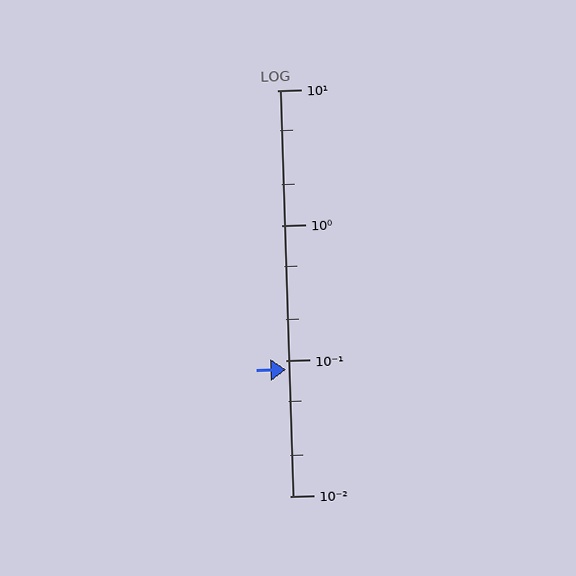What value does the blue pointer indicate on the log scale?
The pointer indicates approximately 0.086.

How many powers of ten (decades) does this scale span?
The scale spans 3 decades, from 0.01 to 10.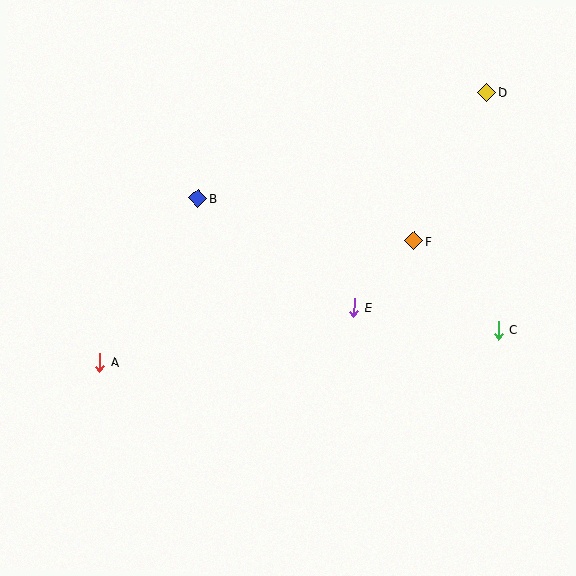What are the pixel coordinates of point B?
Point B is at (198, 198).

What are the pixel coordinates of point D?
Point D is at (487, 92).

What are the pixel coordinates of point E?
Point E is at (354, 307).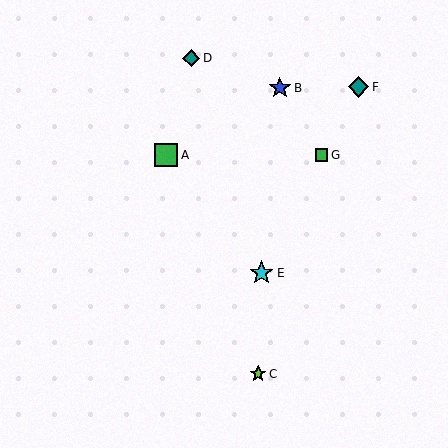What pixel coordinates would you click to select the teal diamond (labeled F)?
Click at (358, 87) to select the teal diamond F.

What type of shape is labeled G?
Shape G is a green square.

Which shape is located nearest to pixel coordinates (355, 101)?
The teal diamond (labeled F) at (358, 87) is nearest to that location.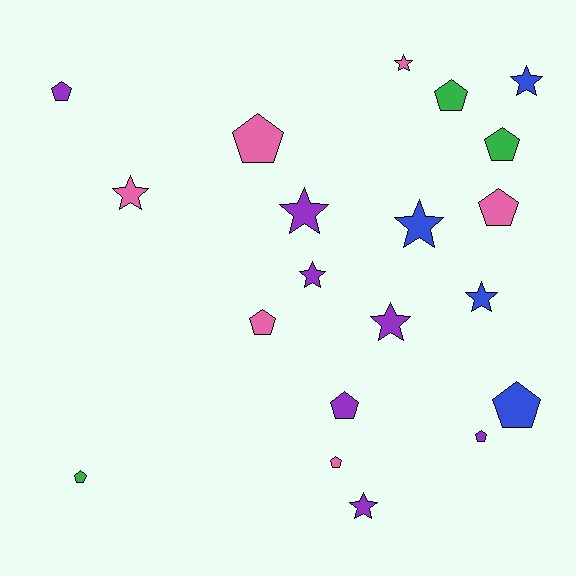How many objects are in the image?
There are 20 objects.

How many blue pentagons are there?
There is 1 blue pentagon.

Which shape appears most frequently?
Pentagon, with 11 objects.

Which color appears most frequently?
Purple, with 7 objects.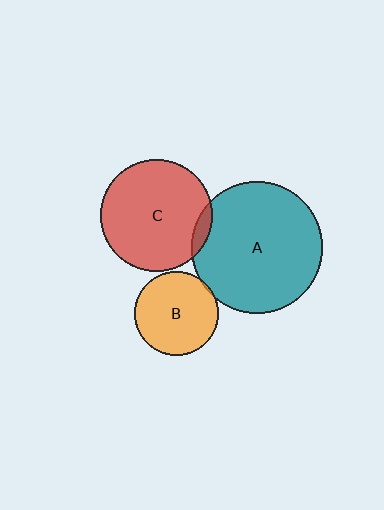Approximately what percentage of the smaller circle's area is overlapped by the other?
Approximately 5%.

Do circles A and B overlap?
Yes.